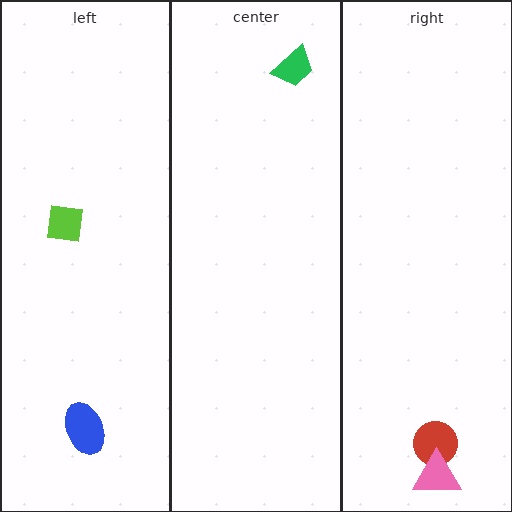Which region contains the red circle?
The right region.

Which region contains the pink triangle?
The right region.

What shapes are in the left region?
The lime square, the blue ellipse.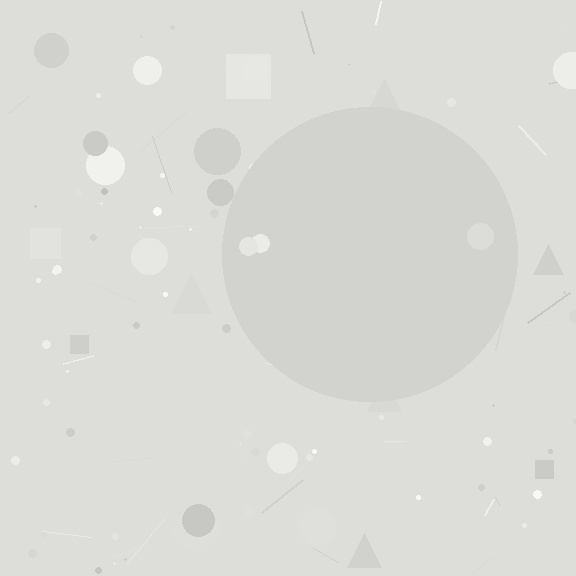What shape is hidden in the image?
A circle is hidden in the image.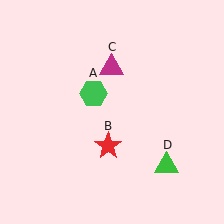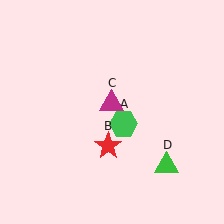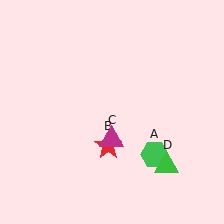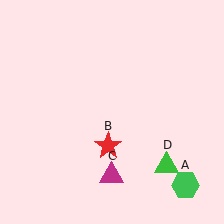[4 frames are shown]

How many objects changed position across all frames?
2 objects changed position: green hexagon (object A), magenta triangle (object C).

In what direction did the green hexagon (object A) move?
The green hexagon (object A) moved down and to the right.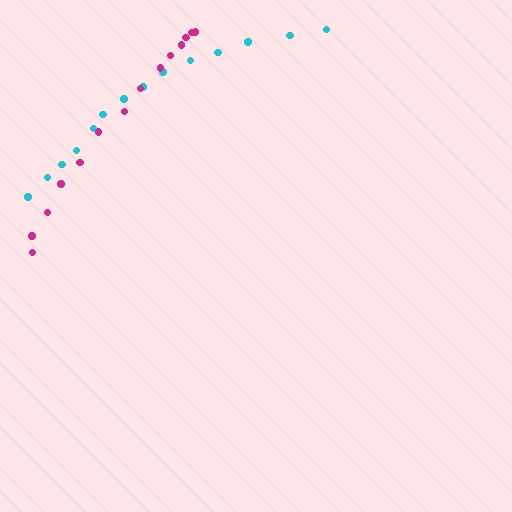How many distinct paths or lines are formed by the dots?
There are 2 distinct paths.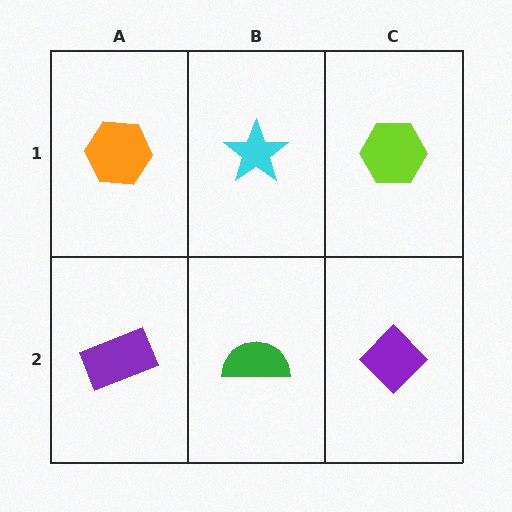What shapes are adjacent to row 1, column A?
A purple rectangle (row 2, column A), a cyan star (row 1, column B).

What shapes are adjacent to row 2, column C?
A lime hexagon (row 1, column C), a green semicircle (row 2, column B).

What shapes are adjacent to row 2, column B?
A cyan star (row 1, column B), a purple rectangle (row 2, column A), a purple diamond (row 2, column C).